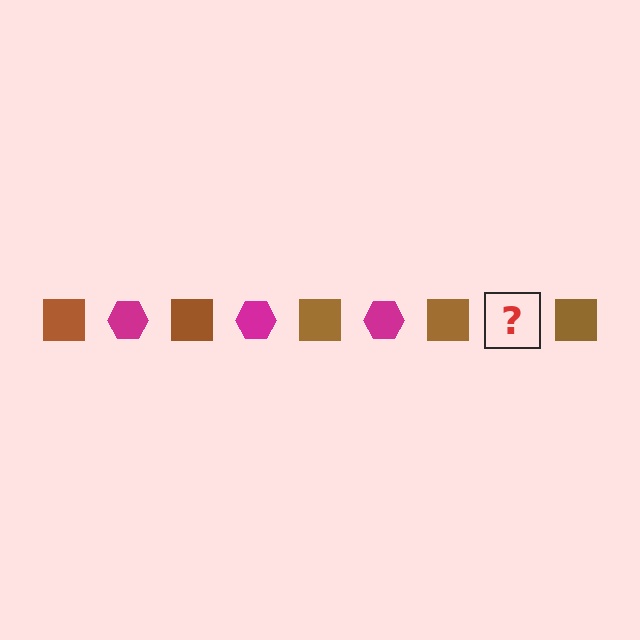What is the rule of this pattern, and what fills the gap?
The rule is that the pattern alternates between brown square and magenta hexagon. The gap should be filled with a magenta hexagon.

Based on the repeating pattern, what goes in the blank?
The blank should be a magenta hexagon.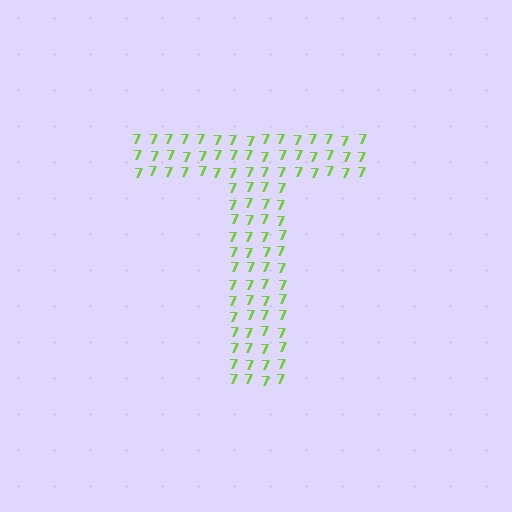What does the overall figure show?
The overall figure shows the letter T.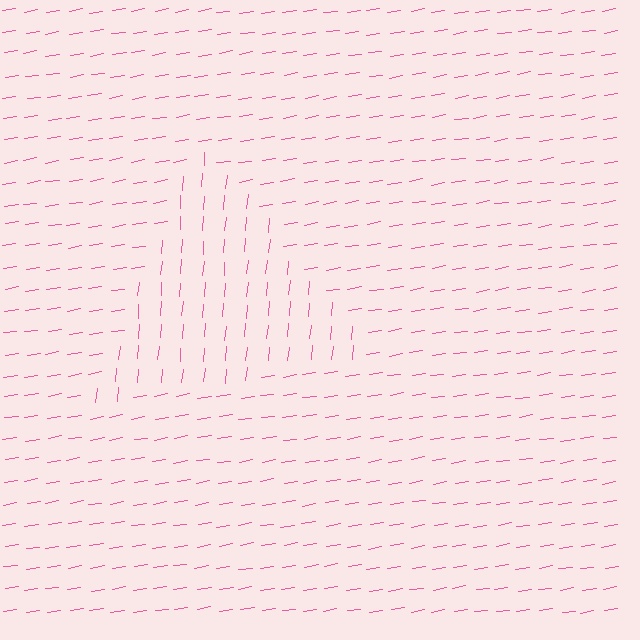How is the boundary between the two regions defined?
The boundary is defined purely by a change in line orientation (approximately 76 degrees difference). All lines are the same color and thickness.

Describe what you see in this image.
The image is filled with small pink line segments. A triangle region in the image has lines oriented differently from the surrounding lines, creating a visible texture boundary.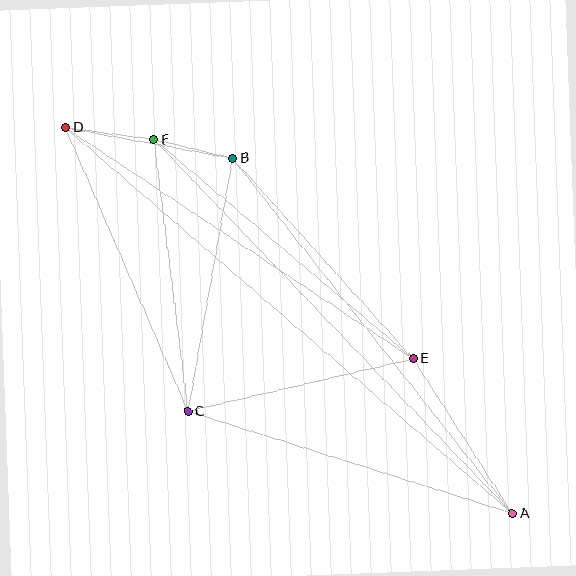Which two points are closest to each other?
Points B and F are closest to each other.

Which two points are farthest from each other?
Points A and D are farthest from each other.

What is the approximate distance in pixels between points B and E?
The distance between B and E is approximately 269 pixels.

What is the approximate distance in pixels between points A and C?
The distance between A and C is approximately 340 pixels.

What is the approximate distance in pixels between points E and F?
The distance between E and F is approximately 339 pixels.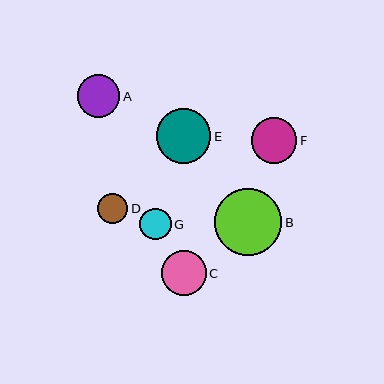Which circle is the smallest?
Circle D is the smallest with a size of approximately 30 pixels.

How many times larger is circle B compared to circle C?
Circle B is approximately 1.5 times the size of circle C.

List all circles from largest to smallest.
From largest to smallest: B, E, F, C, A, G, D.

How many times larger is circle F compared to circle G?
Circle F is approximately 1.5 times the size of circle G.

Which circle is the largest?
Circle B is the largest with a size of approximately 67 pixels.